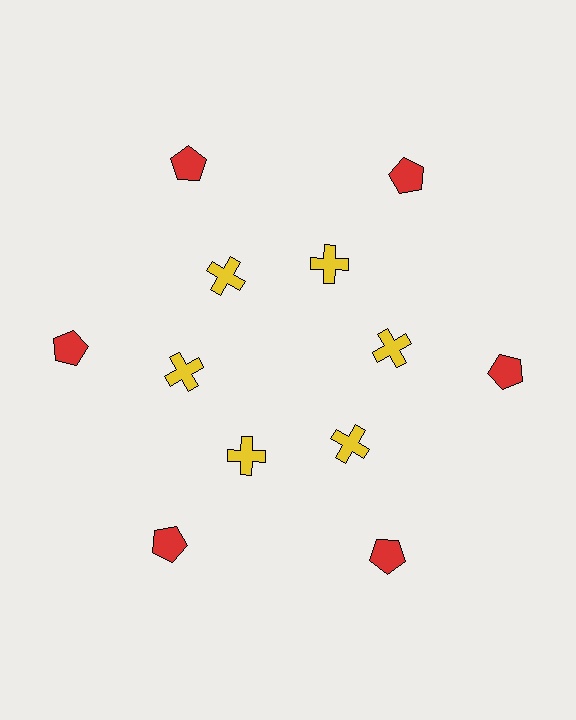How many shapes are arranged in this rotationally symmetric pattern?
There are 12 shapes, arranged in 6 groups of 2.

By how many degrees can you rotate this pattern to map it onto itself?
The pattern maps onto itself every 60 degrees of rotation.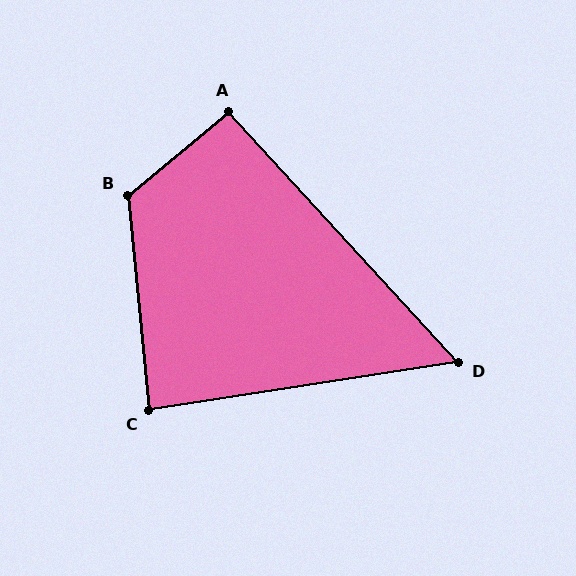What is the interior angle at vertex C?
Approximately 87 degrees (approximately right).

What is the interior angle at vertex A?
Approximately 93 degrees (approximately right).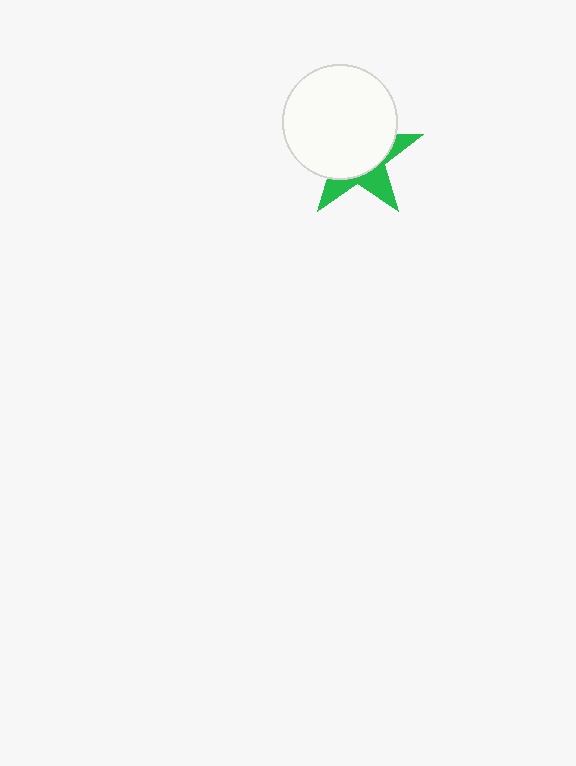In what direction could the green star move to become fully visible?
The green star could move toward the lower-right. That would shift it out from behind the white circle entirely.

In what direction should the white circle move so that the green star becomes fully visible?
The white circle should move toward the upper-left. That is the shortest direction to clear the overlap and leave the green star fully visible.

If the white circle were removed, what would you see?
You would see the complete green star.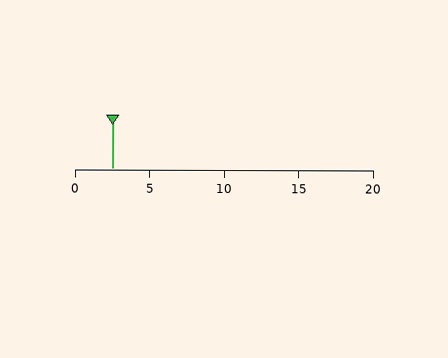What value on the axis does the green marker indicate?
The marker indicates approximately 2.5.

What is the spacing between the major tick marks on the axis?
The major ticks are spaced 5 apart.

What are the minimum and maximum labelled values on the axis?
The axis runs from 0 to 20.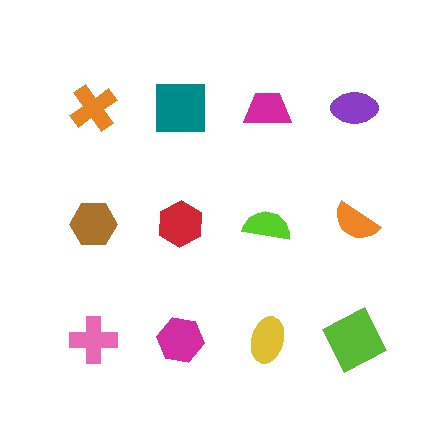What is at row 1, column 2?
A teal square.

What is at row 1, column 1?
An orange cross.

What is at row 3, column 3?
A yellow ellipse.